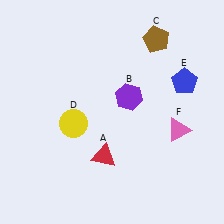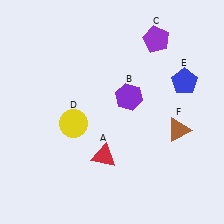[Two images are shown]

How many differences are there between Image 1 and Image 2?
There are 2 differences between the two images.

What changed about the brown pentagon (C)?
In Image 1, C is brown. In Image 2, it changed to purple.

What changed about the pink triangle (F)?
In Image 1, F is pink. In Image 2, it changed to brown.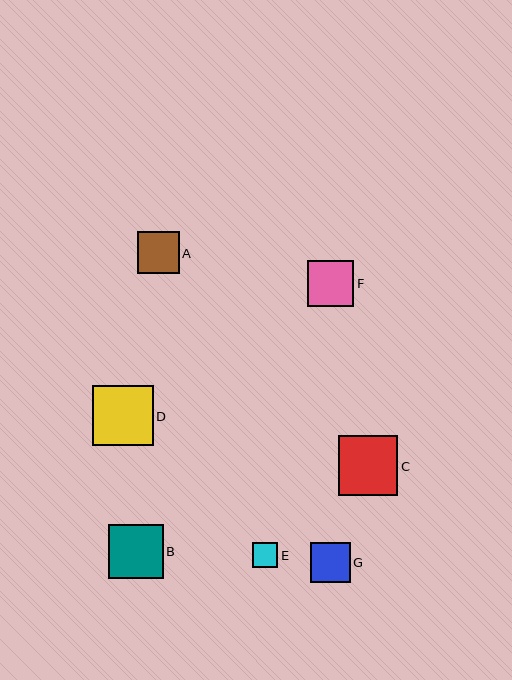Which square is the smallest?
Square E is the smallest with a size of approximately 25 pixels.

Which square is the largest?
Square D is the largest with a size of approximately 60 pixels.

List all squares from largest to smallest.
From largest to smallest: D, C, B, F, A, G, E.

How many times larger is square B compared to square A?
Square B is approximately 1.3 times the size of square A.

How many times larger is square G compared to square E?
Square G is approximately 1.6 times the size of square E.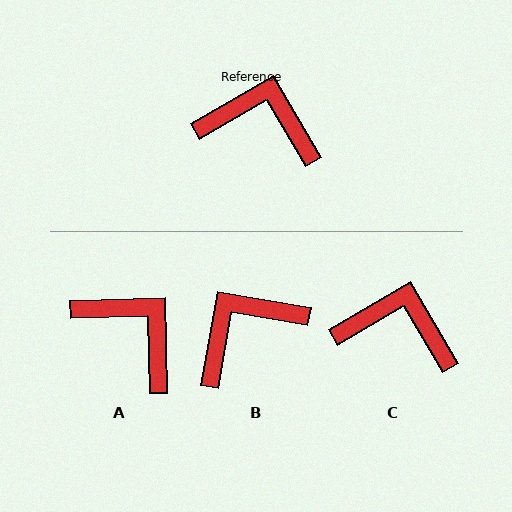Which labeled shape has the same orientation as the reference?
C.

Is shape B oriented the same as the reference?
No, it is off by about 50 degrees.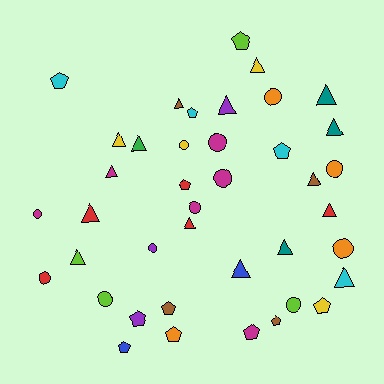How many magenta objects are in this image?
There are 6 magenta objects.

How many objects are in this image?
There are 40 objects.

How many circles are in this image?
There are 12 circles.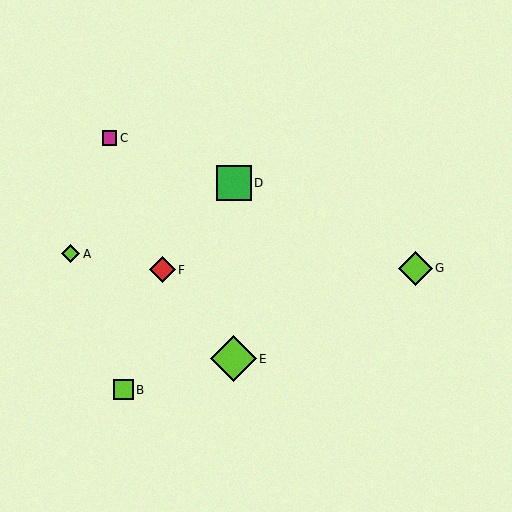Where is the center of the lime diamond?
The center of the lime diamond is at (234, 359).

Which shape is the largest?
The lime diamond (labeled E) is the largest.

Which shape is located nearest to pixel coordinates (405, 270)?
The lime diamond (labeled G) at (415, 268) is nearest to that location.